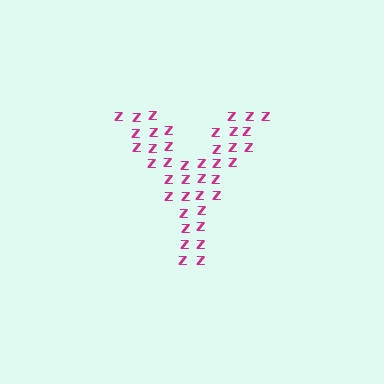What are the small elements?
The small elements are letter Z's.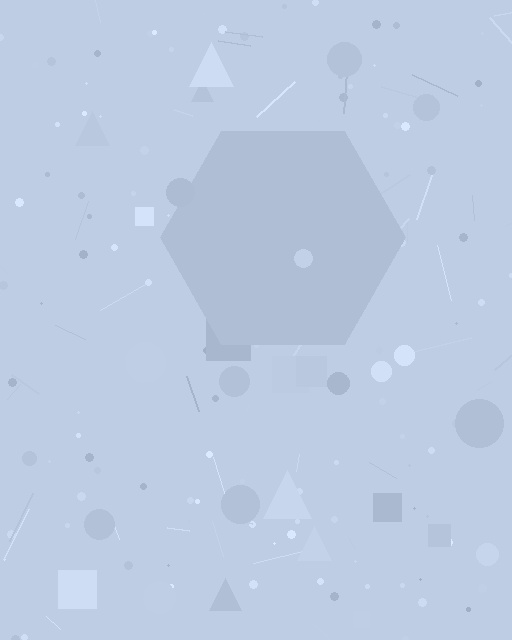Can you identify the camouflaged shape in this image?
The camouflaged shape is a hexagon.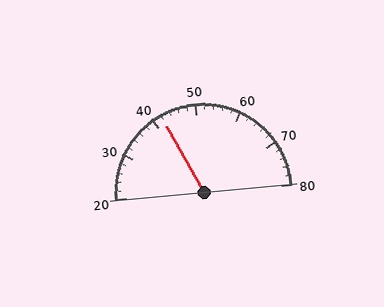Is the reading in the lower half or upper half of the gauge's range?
The reading is in the lower half of the range (20 to 80).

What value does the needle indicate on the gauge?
The needle indicates approximately 42.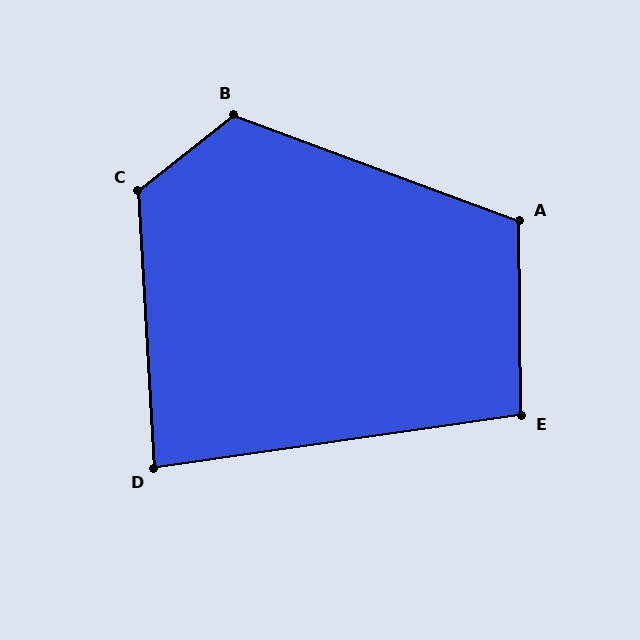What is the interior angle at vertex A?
Approximately 111 degrees (obtuse).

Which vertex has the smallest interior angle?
D, at approximately 85 degrees.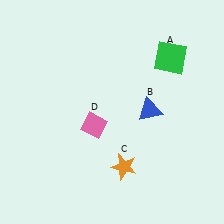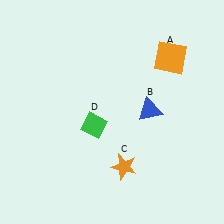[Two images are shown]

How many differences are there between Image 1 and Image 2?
There are 2 differences between the two images.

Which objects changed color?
A changed from green to orange. D changed from pink to green.